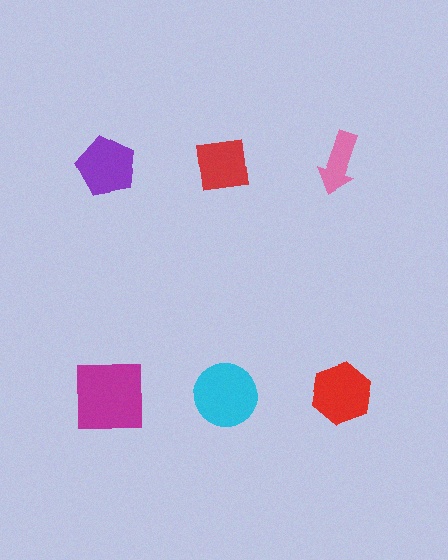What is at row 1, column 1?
A purple pentagon.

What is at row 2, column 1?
A magenta square.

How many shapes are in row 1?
3 shapes.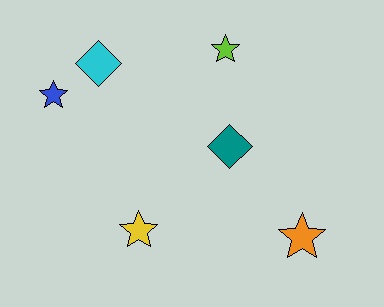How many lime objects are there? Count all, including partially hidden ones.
There is 1 lime object.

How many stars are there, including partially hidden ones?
There are 4 stars.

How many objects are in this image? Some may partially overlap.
There are 6 objects.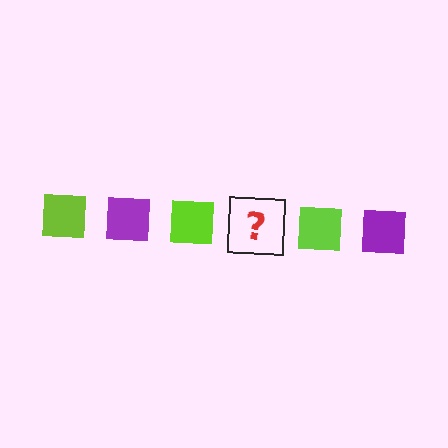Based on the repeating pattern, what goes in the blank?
The blank should be a purple square.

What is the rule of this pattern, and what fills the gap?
The rule is that the pattern cycles through lime, purple squares. The gap should be filled with a purple square.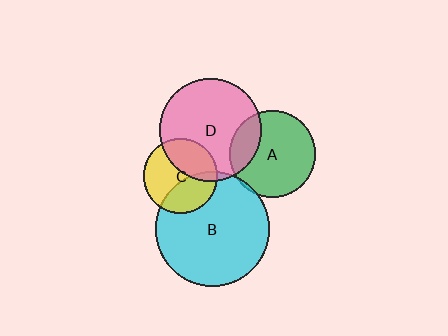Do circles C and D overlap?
Yes.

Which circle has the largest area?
Circle B (cyan).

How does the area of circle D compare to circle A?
Approximately 1.4 times.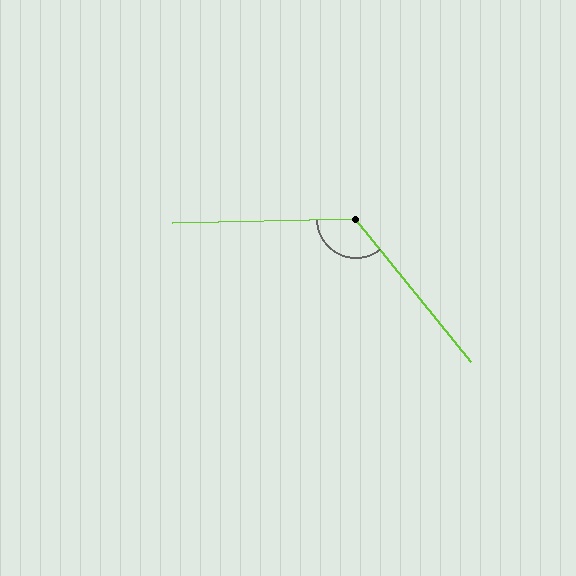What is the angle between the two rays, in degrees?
Approximately 128 degrees.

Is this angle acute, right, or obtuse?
It is obtuse.